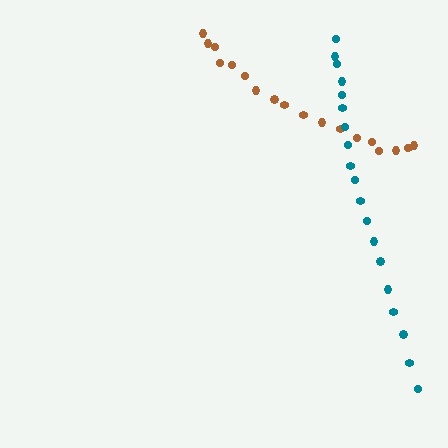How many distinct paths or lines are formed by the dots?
There are 2 distinct paths.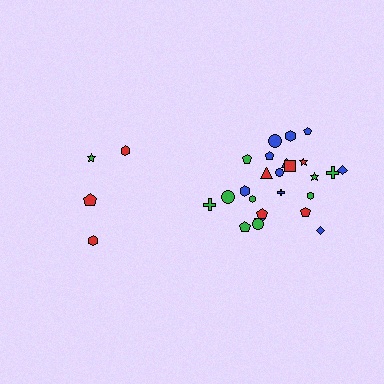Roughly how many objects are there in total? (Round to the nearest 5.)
Roughly 30 objects in total.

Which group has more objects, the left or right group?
The right group.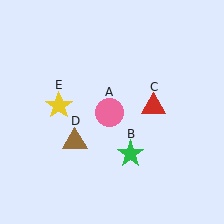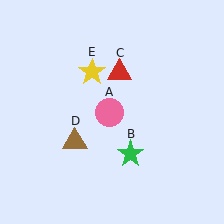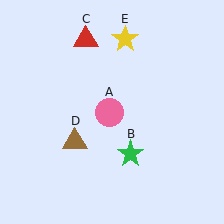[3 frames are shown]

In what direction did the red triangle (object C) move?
The red triangle (object C) moved up and to the left.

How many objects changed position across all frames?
2 objects changed position: red triangle (object C), yellow star (object E).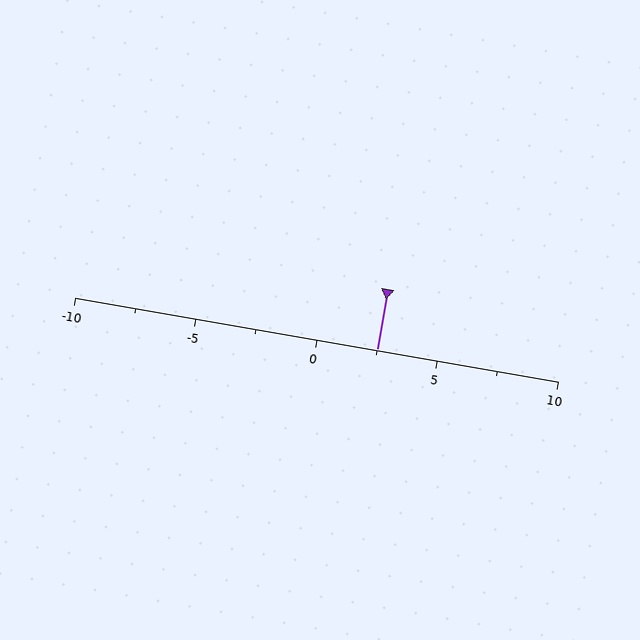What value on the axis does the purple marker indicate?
The marker indicates approximately 2.5.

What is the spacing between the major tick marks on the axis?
The major ticks are spaced 5 apart.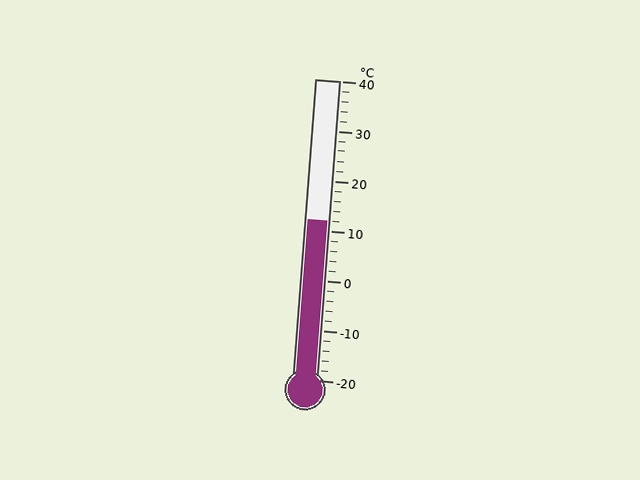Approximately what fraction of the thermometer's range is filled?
The thermometer is filled to approximately 55% of its range.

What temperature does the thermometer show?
The thermometer shows approximately 12°C.